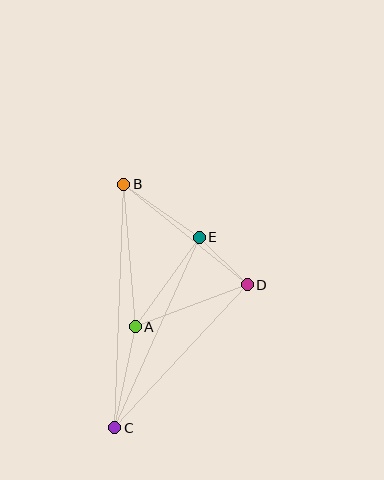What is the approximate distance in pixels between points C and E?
The distance between C and E is approximately 208 pixels.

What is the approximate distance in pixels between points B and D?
The distance between B and D is approximately 159 pixels.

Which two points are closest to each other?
Points D and E are closest to each other.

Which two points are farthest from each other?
Points B and C are farthest from each other.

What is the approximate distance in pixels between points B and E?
The distance between B and E is approximately 92 pixels.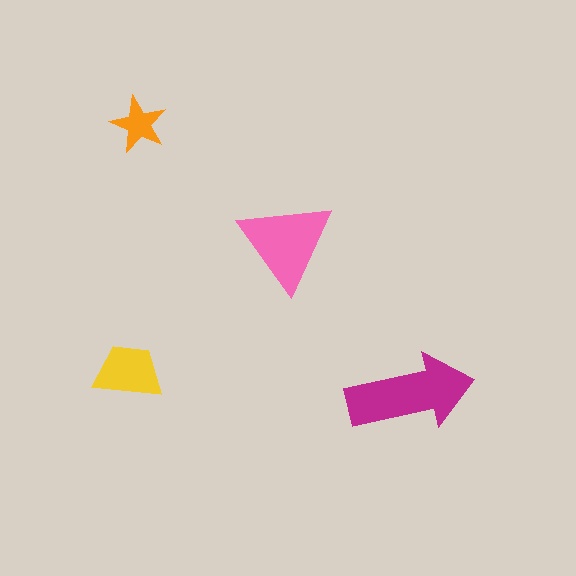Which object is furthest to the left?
The yellow trapezoid is leftmost.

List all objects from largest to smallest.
The magenta arrow, the pink triangle, the yellow trapezoid, the orange star.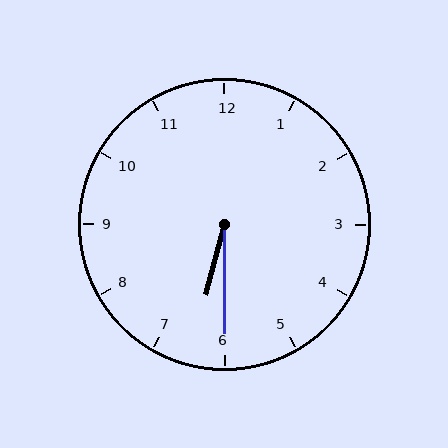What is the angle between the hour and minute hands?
Approximately 15 degrees.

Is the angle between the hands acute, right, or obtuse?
It is acute.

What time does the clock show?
6:30.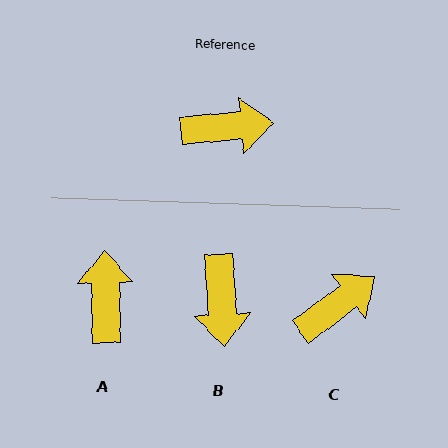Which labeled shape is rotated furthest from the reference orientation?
B, about 91 degrees away.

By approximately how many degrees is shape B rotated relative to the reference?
Approximately 91 degrees clockwise.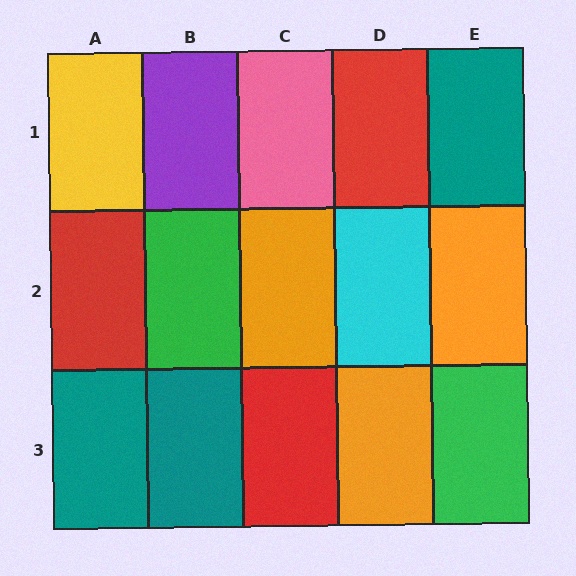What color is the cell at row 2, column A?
Red.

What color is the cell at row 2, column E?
Orange.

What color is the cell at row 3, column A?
Teal.